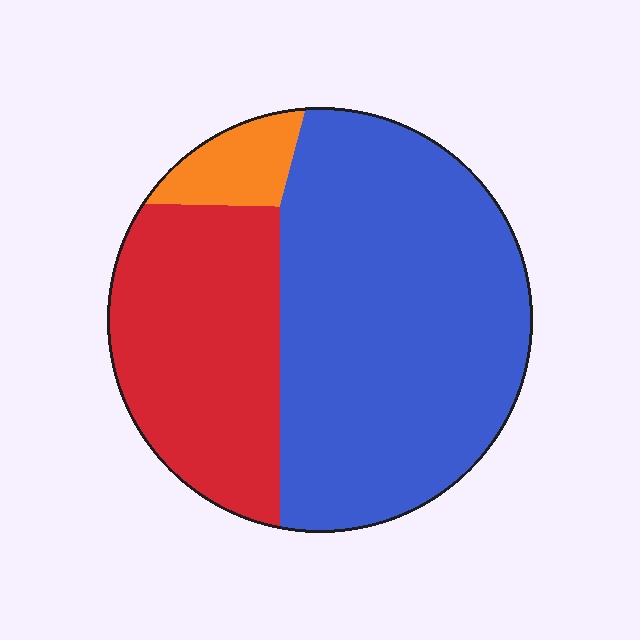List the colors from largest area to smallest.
From largest to smallest: blue, red, orange.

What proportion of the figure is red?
Red takes up about one third (1/3) of the figure.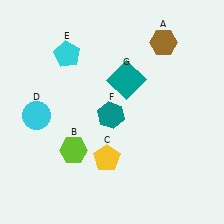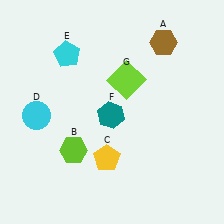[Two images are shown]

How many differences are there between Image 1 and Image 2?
There is 1 difference between the two images.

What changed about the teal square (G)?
In Image 1, G is teal. In Image 2, it changed to lime.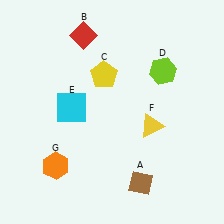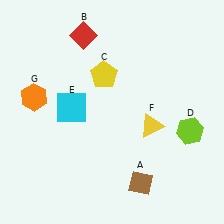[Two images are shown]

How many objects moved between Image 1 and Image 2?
2 objects moved between the two images.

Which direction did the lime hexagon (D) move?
The lime hexagon (D) moved down.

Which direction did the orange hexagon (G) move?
The orange hexagon (G) moved up.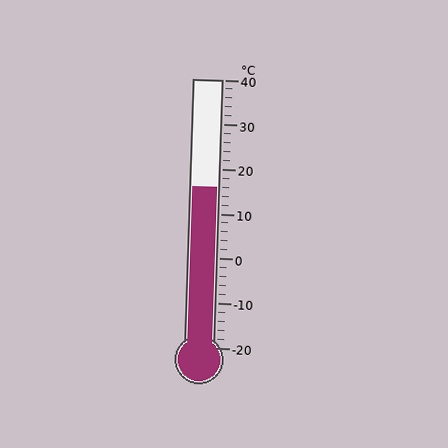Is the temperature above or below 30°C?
The temperature is below 30°C.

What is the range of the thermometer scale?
The thermometer scale ranges from -20°C to 40°C.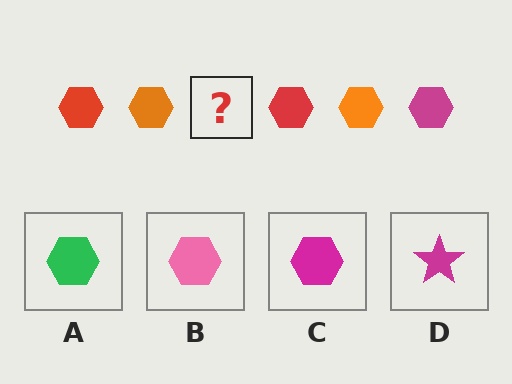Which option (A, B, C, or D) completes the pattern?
C.